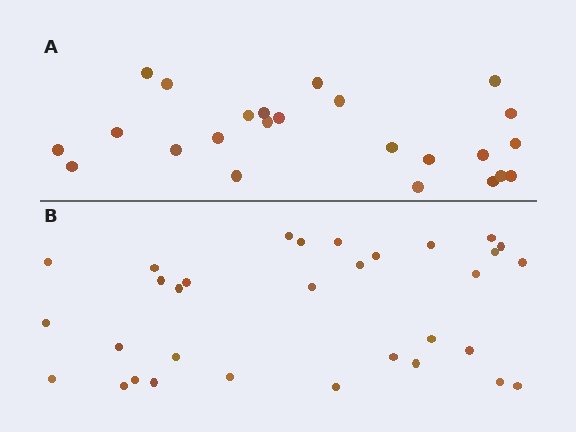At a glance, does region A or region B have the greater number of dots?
Region B (the bottom region) has more dots.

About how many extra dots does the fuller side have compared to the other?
Region B has roughly 8 or so more dots than region A.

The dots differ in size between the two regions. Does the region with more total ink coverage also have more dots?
No. Region A has more total ink coverage because its dots are larger, but region B actually contains more individual dots. Total area can be misleading — the number of items is what matters here.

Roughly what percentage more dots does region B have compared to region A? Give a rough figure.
About 35% more.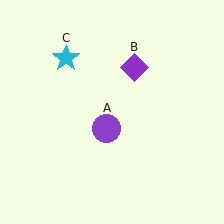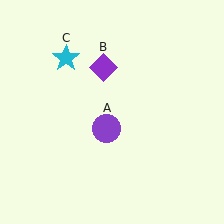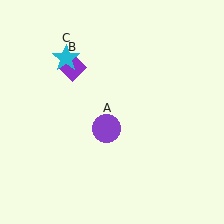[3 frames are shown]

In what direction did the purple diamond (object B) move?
The purple diamond (object B) moved left.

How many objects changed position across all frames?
1 object changed position: purple diamond (object B).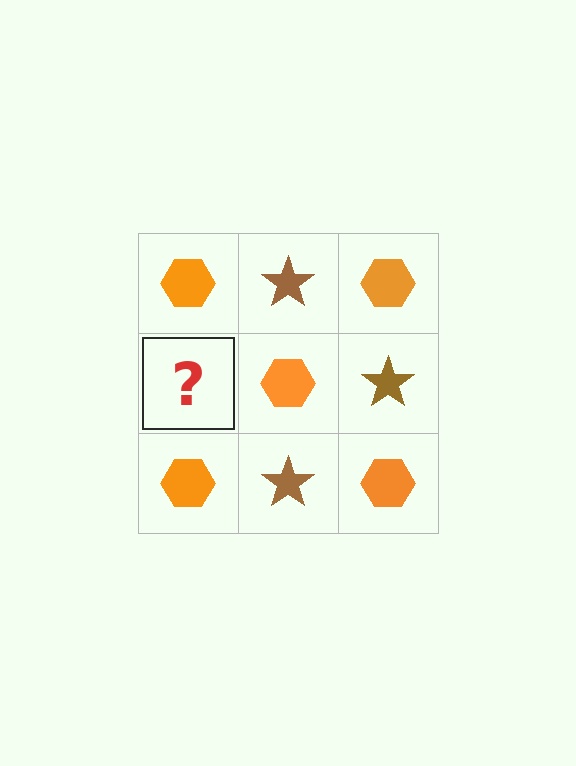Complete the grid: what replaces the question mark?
The question mark should be replaced with a brown star.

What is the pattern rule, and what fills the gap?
The rule is that it alternates orange hexagon and brown star in a checkerboard pattern. The gap should be filled with a brown star.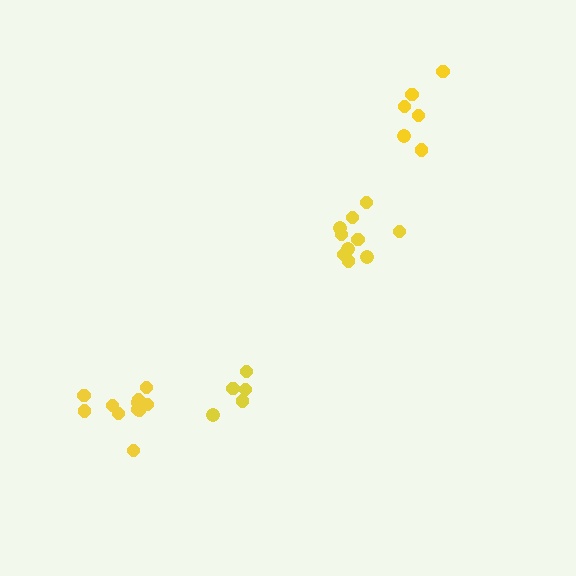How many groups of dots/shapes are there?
There are 4 groups.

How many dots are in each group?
Group 1: 10 dots, Group 2: 5 dots, Group 3: 6 dots, Group 4: 11 dots (32 total).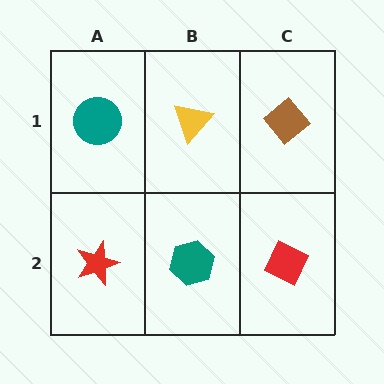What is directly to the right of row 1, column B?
A brown diamond.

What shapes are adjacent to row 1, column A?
A red star (row 2, column A), a yellow triangle (row 1, column B).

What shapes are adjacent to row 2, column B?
A yellow triangle (row 1, column B), a red star (row 2, column A), a red diamond (row 2, column C).